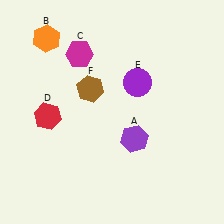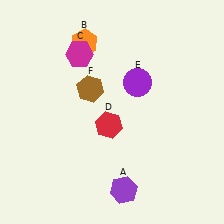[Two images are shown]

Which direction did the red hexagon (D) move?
The red hexagon (D) moved right.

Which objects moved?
The objects that moved are: the purple hexagon (A), the orange hexagon (B), the red hexagon (D).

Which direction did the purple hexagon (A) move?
The purple hexagon (A) moved down.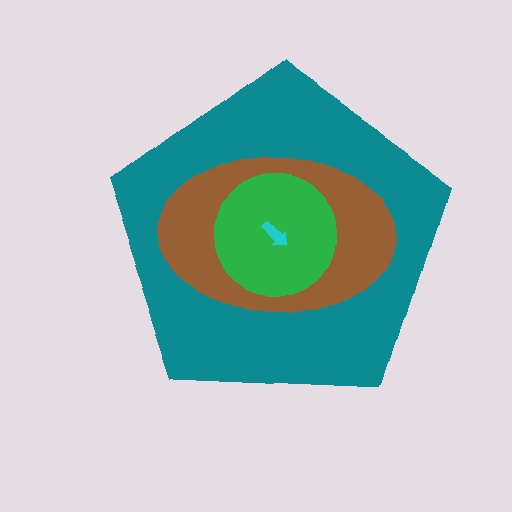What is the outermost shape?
The teal pentagon.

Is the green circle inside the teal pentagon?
Yes.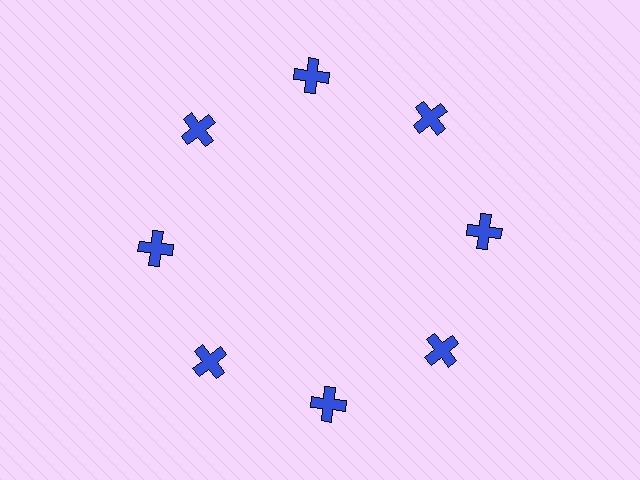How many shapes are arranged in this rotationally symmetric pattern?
There are 8 shapes, arranged in 8 groups of 1.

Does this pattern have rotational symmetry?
Yes, this pattern has 8-fold rotational symmetry. It looks the same after rotating 45 degrees around the center.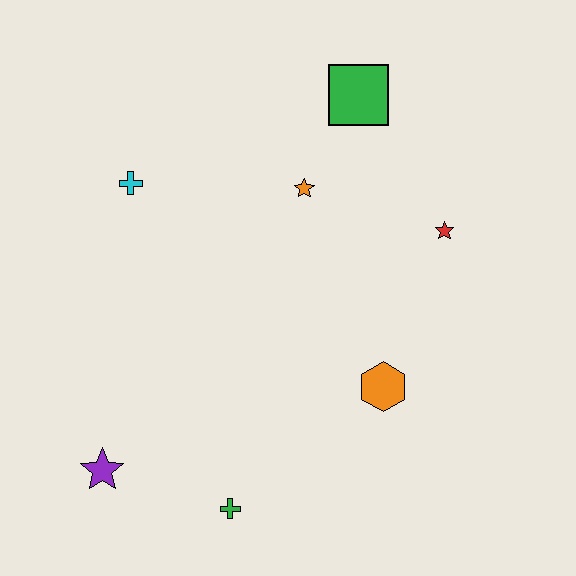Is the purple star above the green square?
No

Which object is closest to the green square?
The orange star is closest to the green square.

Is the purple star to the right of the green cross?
No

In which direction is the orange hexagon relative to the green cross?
The orange hexagon is to the right of the green cross.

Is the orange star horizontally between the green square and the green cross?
Yes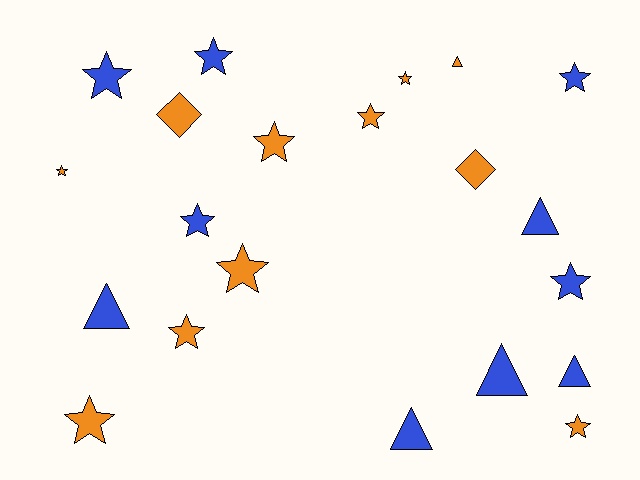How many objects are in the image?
There are 21 objects.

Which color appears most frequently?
Orange, with 11 objects.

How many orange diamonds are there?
There are 2 orange diamonds.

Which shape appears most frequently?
Star, with 13 objects.